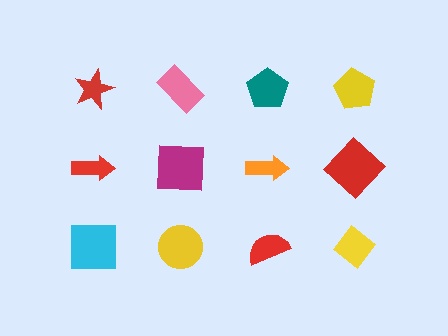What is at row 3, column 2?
A yellow circle.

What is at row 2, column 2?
A magenta square.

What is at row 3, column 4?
A yellow diamond.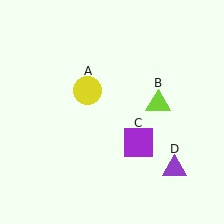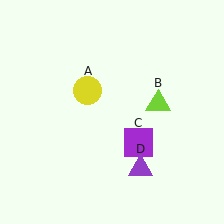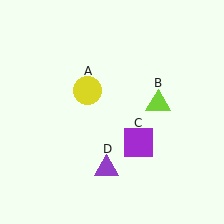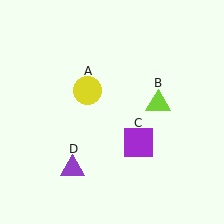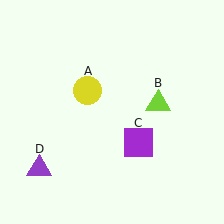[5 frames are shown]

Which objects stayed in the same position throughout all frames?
Yellow circle (object A) and lime triangle (object B) and purple square (object C) remained stationary.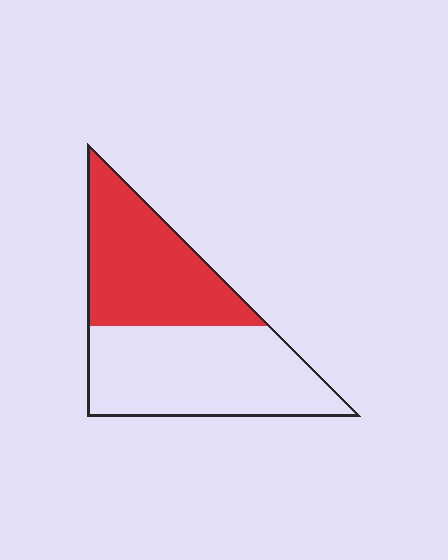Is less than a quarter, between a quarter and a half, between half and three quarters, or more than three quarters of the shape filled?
Between a quarter and a half.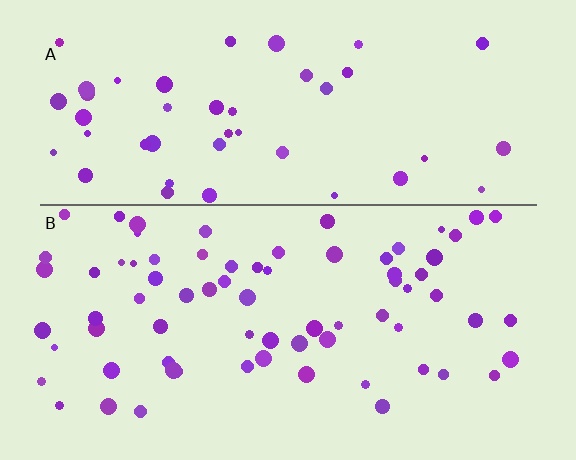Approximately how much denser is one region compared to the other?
Approximately 1.5× — region B over region A.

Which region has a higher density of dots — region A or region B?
B (the bottom).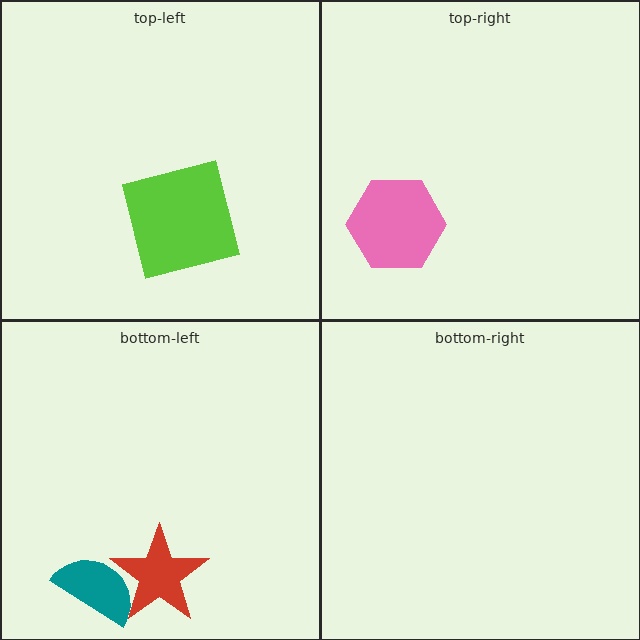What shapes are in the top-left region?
The lime square.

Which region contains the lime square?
The top-left region.